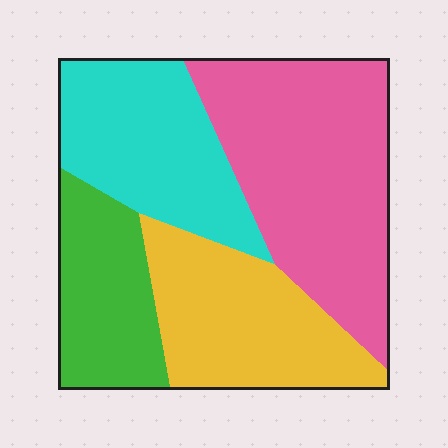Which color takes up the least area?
Green, at roughly 15%.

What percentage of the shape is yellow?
Yellow takes up about one quarter (1/4) of the shape.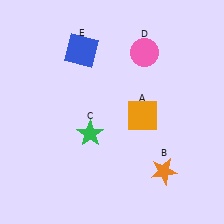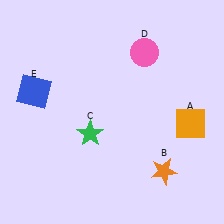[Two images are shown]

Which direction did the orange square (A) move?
The orange square (A) moved right.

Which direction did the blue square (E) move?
The blue square (E) moved left.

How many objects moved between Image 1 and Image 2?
2 objects moved between the two images.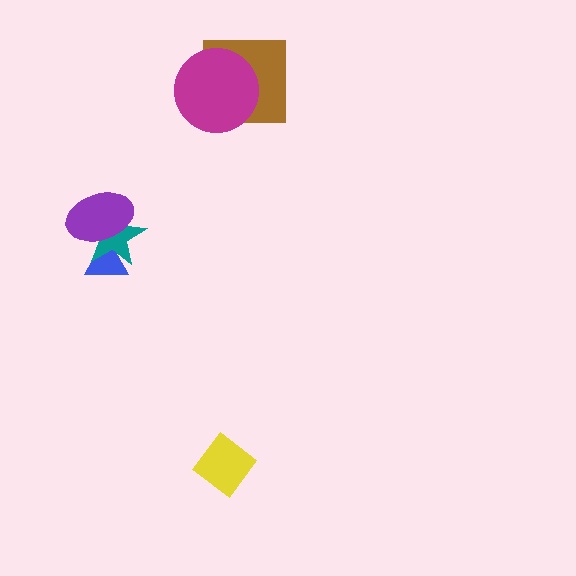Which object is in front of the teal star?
The purple ellipse is in front of the teal star.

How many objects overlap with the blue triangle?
2 objects overlap with the blue triangle.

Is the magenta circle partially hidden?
No, no other shape covers it.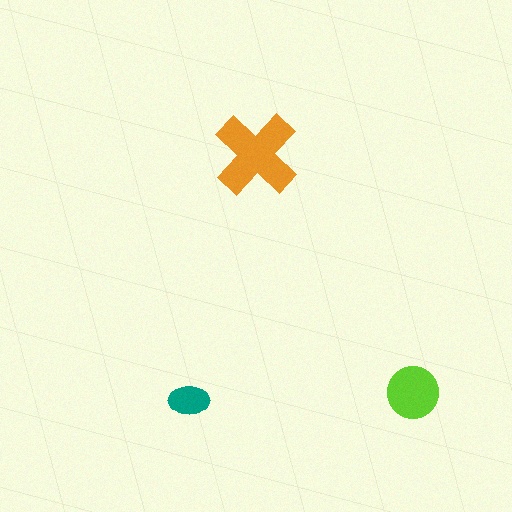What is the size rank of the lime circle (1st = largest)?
2nd.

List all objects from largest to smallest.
The orange cross, the lime circle, the teal ellipse.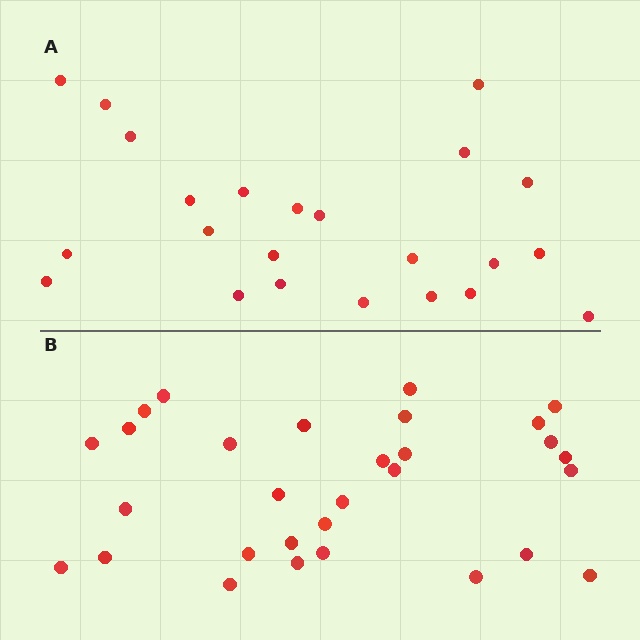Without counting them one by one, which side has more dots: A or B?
Region B (the bottom region) has more dots.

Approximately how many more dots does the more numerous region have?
Region B has roughly 8 or so more dots than region A.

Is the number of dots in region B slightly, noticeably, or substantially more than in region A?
Region B has noticeably more, but not dramatically so. The ratio is roughly 1.3 to 1.